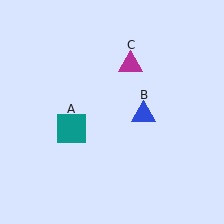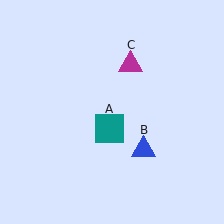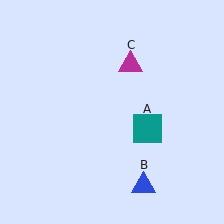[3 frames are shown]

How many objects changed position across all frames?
2 objects changed position: teal square (object A), blue triangle (object B).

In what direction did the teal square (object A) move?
The teal square (object A) moved right.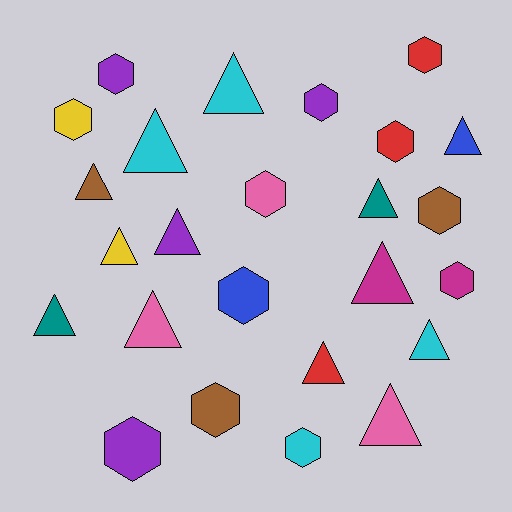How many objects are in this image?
There are 25 objects.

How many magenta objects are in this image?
There are 2 magenta objects.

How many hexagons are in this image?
There are 12 hexagons.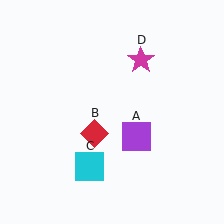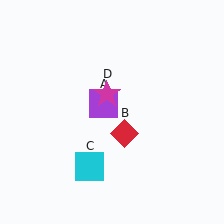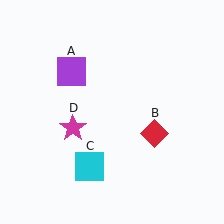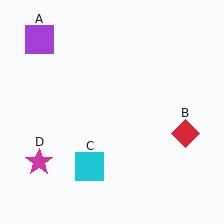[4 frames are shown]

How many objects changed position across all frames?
3 objects changed position: purple square (object A), red diamond (object B), magenta star (object D).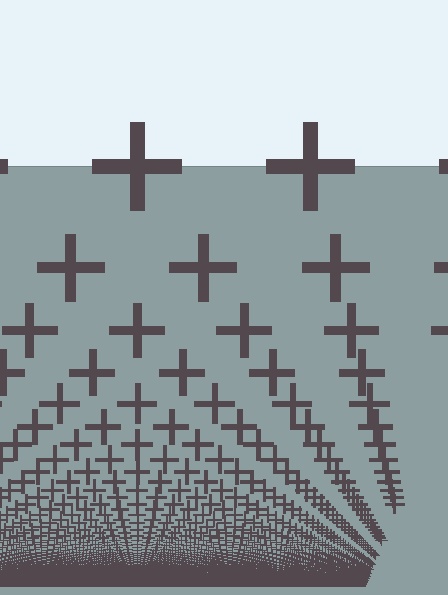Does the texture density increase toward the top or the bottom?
Density increases toward the bottom.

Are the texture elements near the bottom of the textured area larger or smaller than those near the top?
Smaller. The gradient is inverted — elements near the bottom are smaller and denser.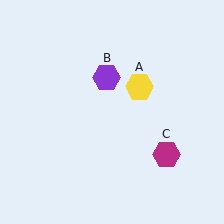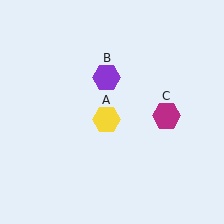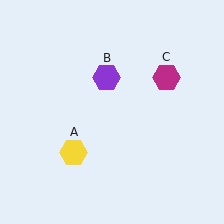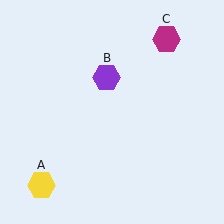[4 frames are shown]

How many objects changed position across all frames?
2 objects changed position: yellow hexagon (object A), magenta hexagon (object C).